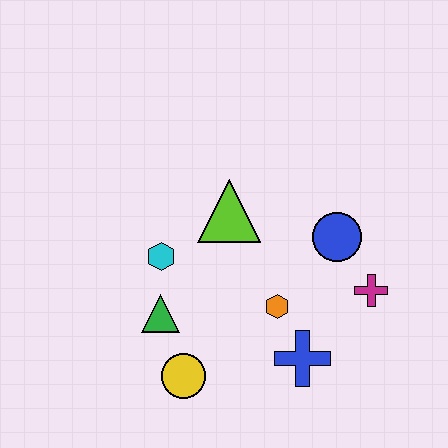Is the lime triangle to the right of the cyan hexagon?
Yes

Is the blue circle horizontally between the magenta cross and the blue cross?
Yes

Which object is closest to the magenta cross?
The blue circle is closest to the magenta cross.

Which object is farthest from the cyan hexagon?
The magenta cross is farthest from the cyan hexagon.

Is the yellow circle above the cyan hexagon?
No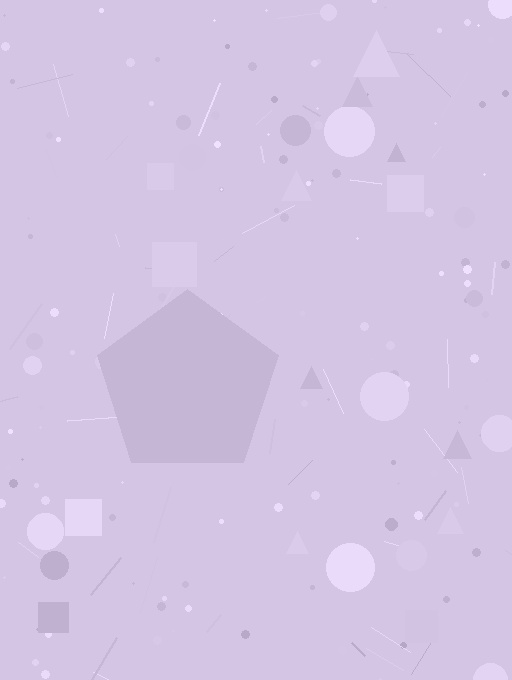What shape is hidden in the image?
A pentagon is hidden in the image.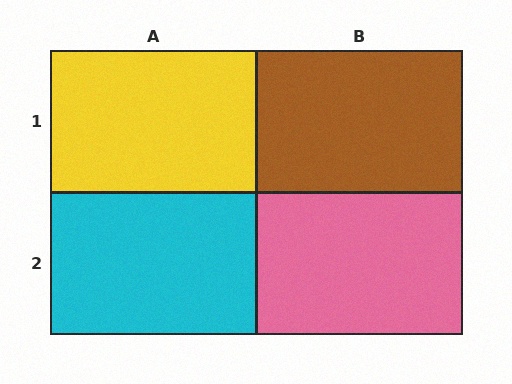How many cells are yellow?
1 cell is yellow.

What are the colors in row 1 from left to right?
Yellow, brown.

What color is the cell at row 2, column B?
Pink.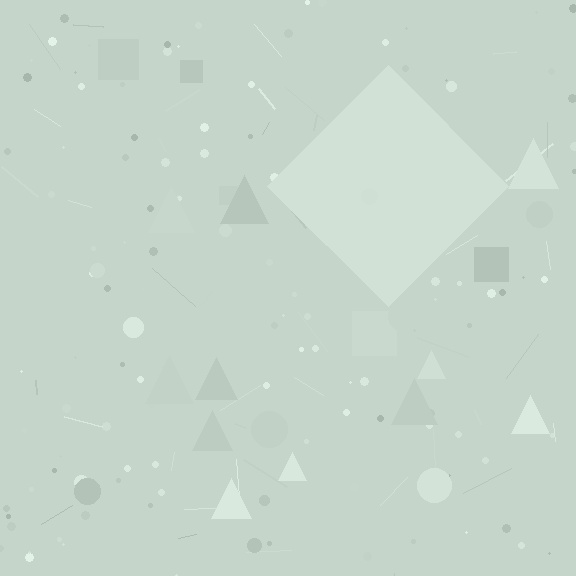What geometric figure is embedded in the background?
A diamond is embedded in the background.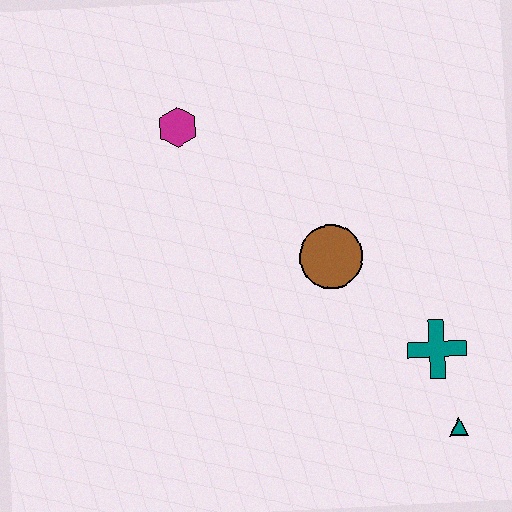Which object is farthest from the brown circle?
The teal triangle is farthest from the brown circle.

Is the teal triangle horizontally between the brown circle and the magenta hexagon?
No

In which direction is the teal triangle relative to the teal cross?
The teal triangle is below the teal cross.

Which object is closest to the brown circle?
The teal cross is closest to the brown circle.